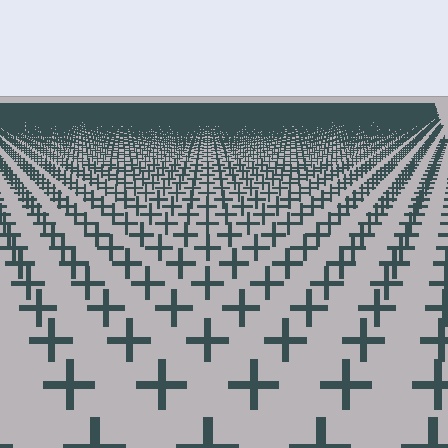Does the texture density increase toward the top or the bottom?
Density increases toward the top.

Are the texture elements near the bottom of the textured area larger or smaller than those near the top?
Larger. Near the bottom, elements are closer to the viewer and appear at a bigger on-screen size.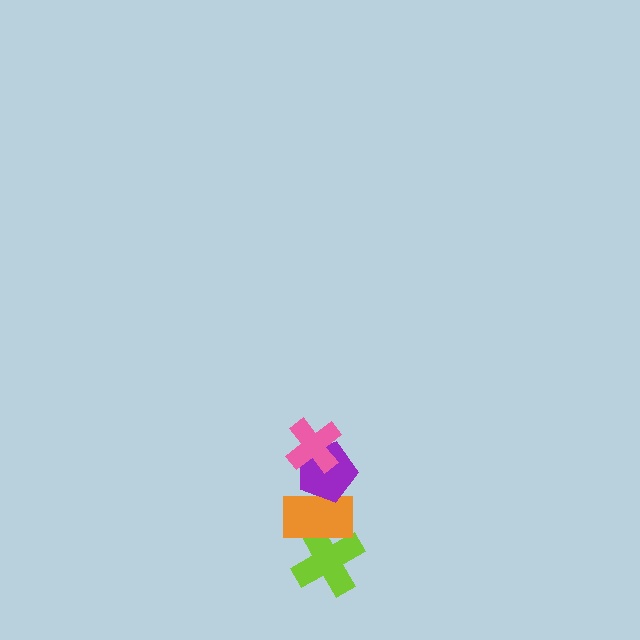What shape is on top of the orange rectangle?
The purple pentagon is on top of the orange rectangle.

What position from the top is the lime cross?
The lime cross is 4th from the top.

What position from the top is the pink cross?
The pink cross is 1st from the top.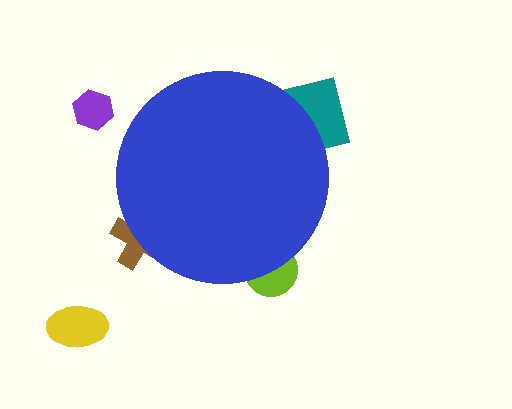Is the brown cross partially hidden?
Yes, the brown cross is partially hidden behind the blue circle.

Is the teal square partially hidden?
Yes, the teal square is partially hidden behind the blue circle.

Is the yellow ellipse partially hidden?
No, the yellow ellipse is fully visible.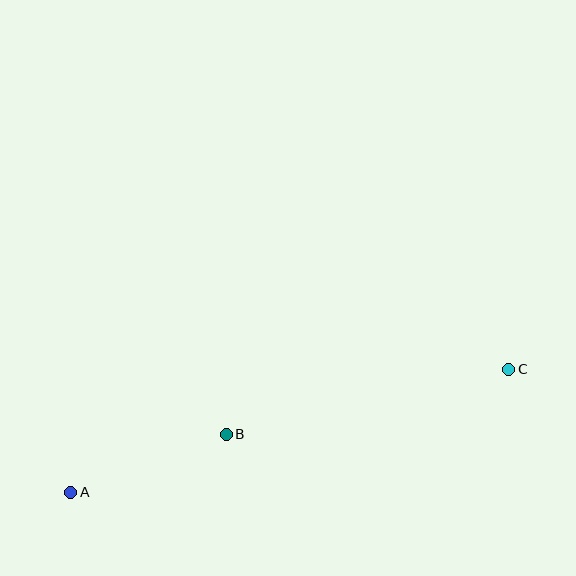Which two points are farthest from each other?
Points A and C are farthest from each other.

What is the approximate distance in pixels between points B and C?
The distance between B and C is approximately 290 pixels.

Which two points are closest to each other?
Points A and B are closest to each other.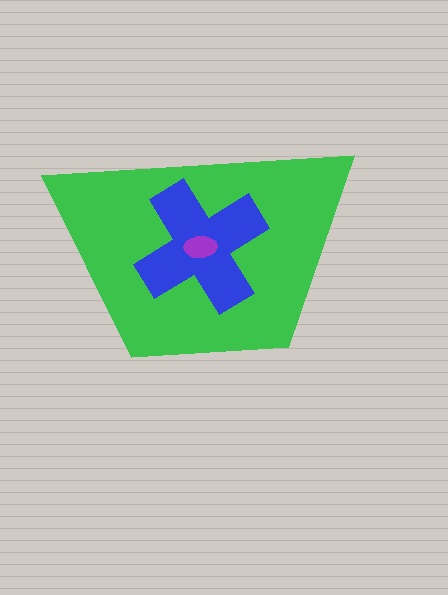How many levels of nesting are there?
3.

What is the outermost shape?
The green trapezoid.